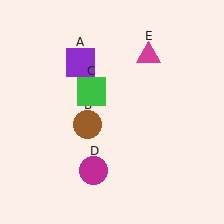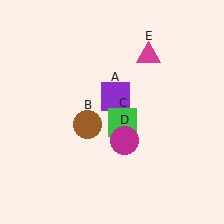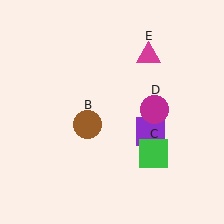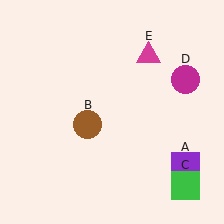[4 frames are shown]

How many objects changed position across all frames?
3 objects changed position: purple square (object A), green square (object C), magenta circle (object D).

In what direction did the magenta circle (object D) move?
The magenta circle (object D) moved up and to the right.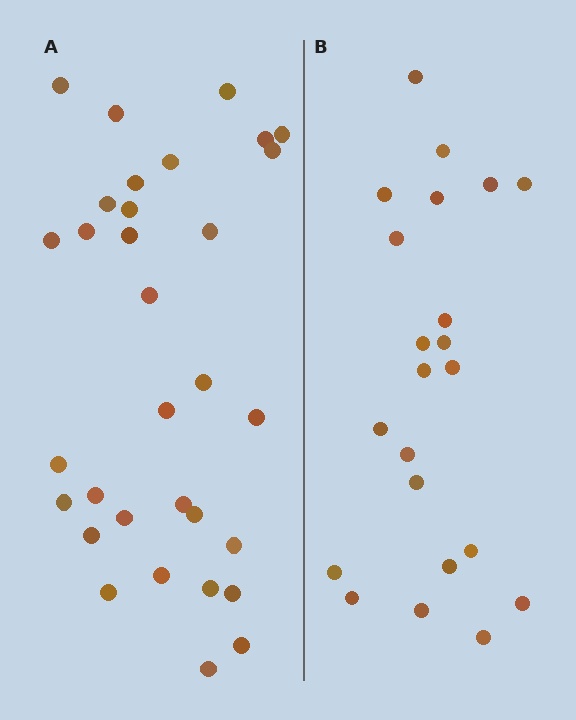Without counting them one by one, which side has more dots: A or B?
Region A (the left region) has more dots.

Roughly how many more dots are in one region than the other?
Region A has roughly 10 or so more dots than region B.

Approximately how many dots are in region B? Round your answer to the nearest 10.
About 20 dots. (The exact count is 22, which rounds to 20.)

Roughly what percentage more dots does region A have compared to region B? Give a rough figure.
About 45% more.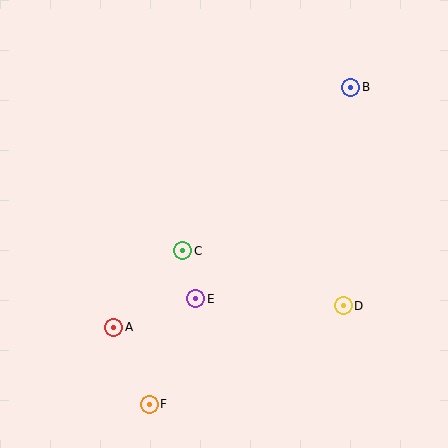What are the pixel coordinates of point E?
Point E is at (196, 299).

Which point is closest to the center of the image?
Point C at (183, 251) is closest to the center.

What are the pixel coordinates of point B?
Point B is at (351, 87).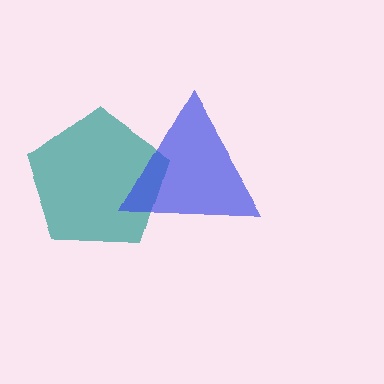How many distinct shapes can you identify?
There are 2 distinct shapes: a teal pentagon, a blue triangle.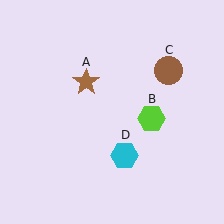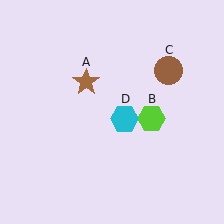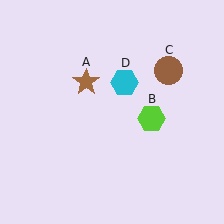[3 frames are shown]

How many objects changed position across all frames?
1 object changed position: cyan hexagon (object D).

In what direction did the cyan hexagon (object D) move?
The cyan hexagon (object D) moved up.